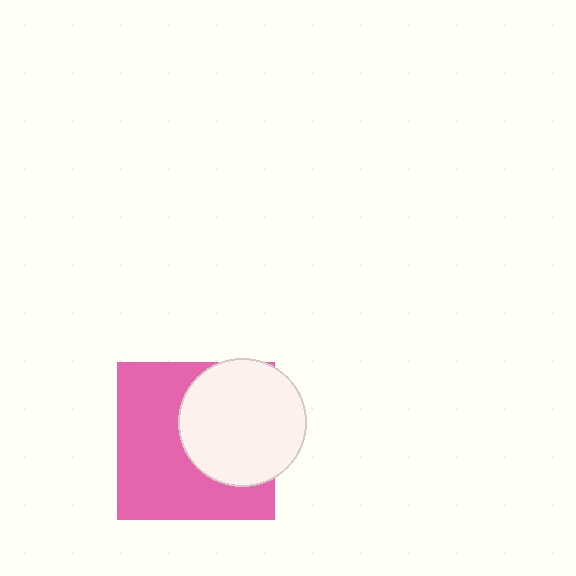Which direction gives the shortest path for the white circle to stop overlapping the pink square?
Moving right gives the shortest separation.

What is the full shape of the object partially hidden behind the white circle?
The partially hidden object is a pink square.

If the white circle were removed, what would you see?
You would see the complete pink square.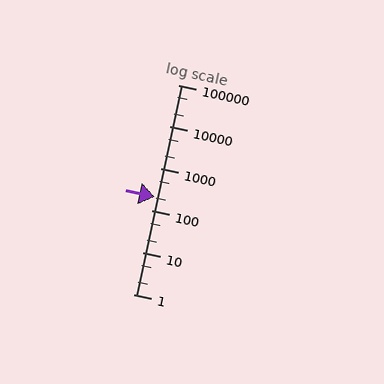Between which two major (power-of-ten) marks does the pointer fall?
The pointer is between 100 and 1000.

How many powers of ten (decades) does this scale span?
The scale spans 5 decades, from 1 to 100000.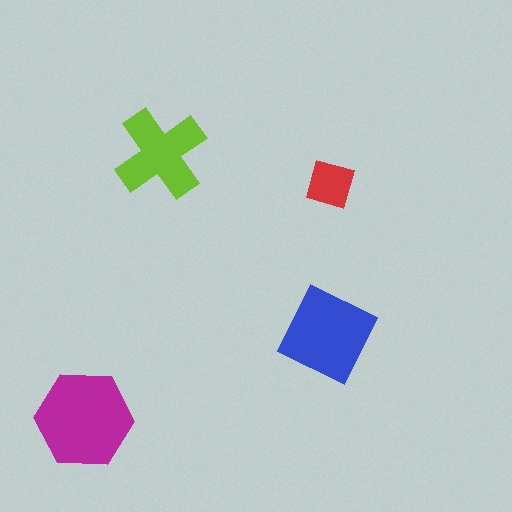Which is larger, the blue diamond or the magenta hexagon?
The magenta hexagon.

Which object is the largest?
The magenta hexagon.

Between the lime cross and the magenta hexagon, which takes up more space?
The magenta hexagon.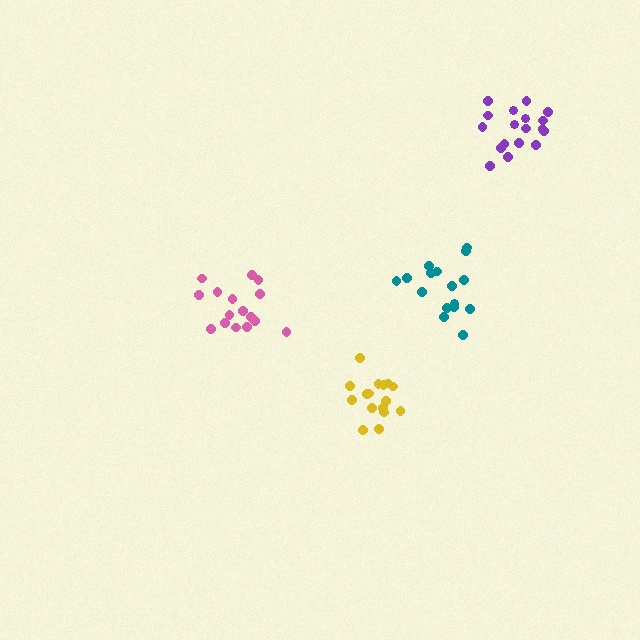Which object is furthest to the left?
The pink cluster is leftmost.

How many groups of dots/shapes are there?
There are 4 groups.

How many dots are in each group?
Group 1: 16 dots, Group 2: 16 dots, Group 3: 16 dots, Group 4: 18 dots (66 total).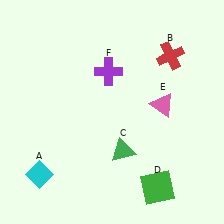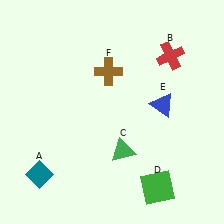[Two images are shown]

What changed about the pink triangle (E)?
In Image 1, E is pink. In Image 2, it changed to blue.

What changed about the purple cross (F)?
In Image 1, F is purple. In Image 2, it changed to brown.